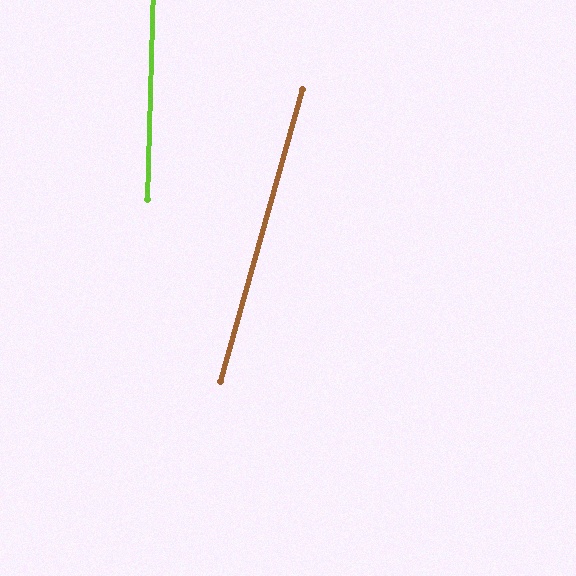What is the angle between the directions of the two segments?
Approximately 14 degrees.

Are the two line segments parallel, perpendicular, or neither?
Neither parallel nor perpendicular — they differ by about 14°.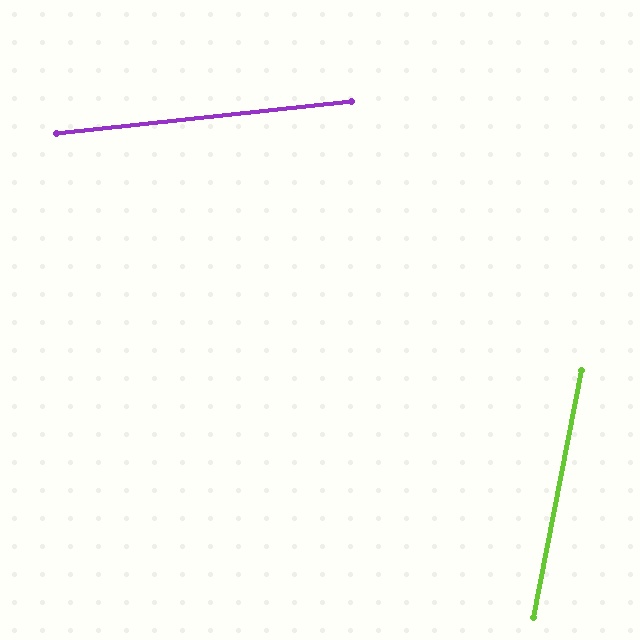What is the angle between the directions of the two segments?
Approximately 73 degrees.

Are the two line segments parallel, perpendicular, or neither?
Neither parallel nor perpendicular — they differ by about 73°.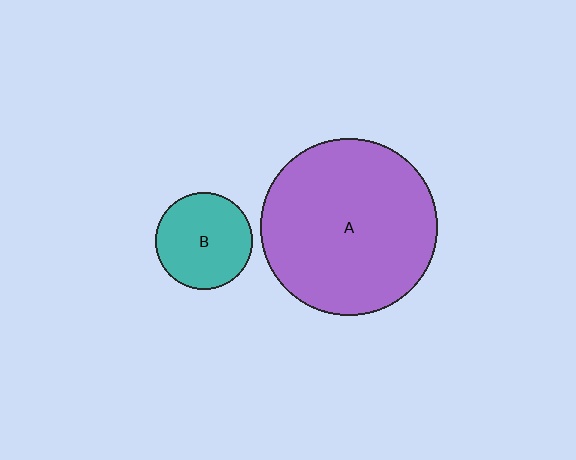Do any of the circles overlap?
No, none of the circles overlap.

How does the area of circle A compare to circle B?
Approximately 3.3 times.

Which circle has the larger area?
Circle A (purple).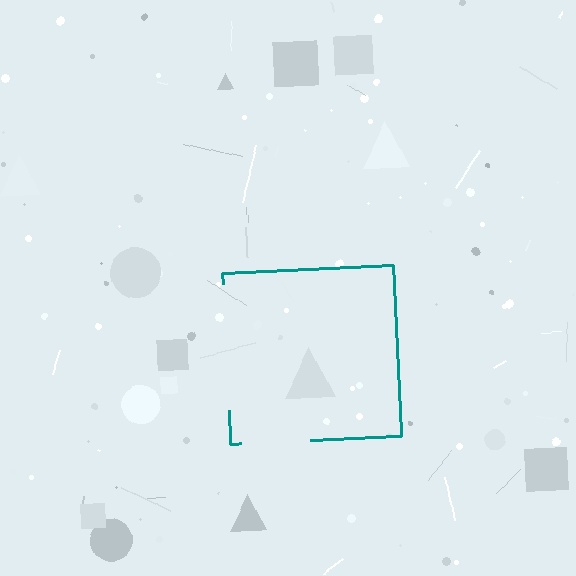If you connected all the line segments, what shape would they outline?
They would outline a square.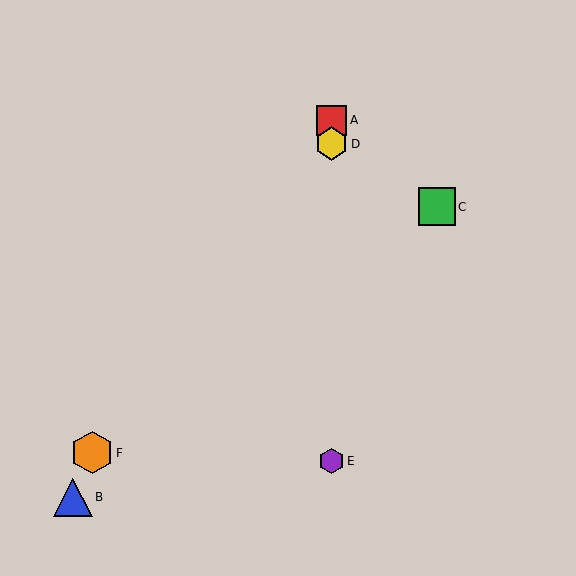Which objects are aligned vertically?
Objects A, D, E are aligned vertically.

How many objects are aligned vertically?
3 objects (A, D, E) are aligned vertically.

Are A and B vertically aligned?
No, A is at x≈332 and B is at x≈73.